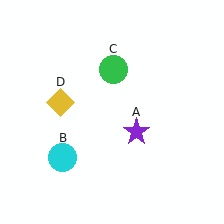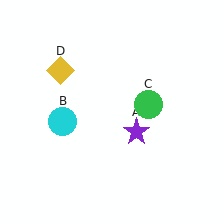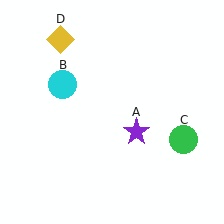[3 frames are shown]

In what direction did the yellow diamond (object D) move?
The yellow diamond (object D) moved up.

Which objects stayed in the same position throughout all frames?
Purple star (object A) remained stationary.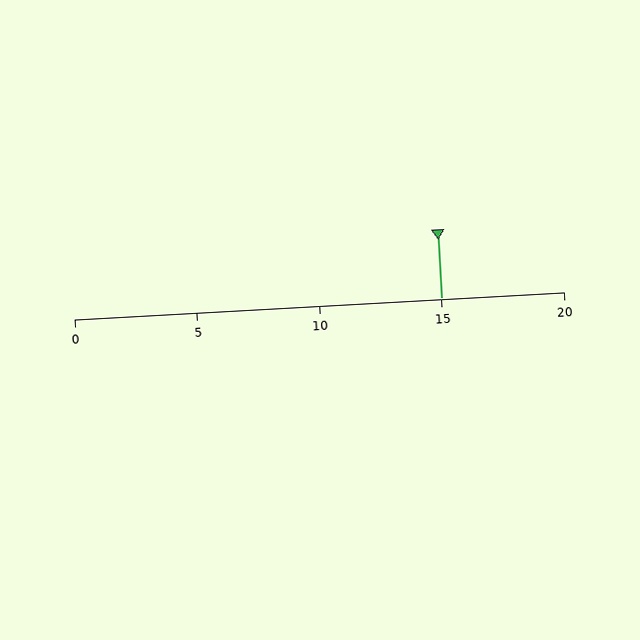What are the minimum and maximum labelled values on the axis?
The axis runs from 0 to 20.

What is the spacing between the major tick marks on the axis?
The major ticks are spaced 5 apart.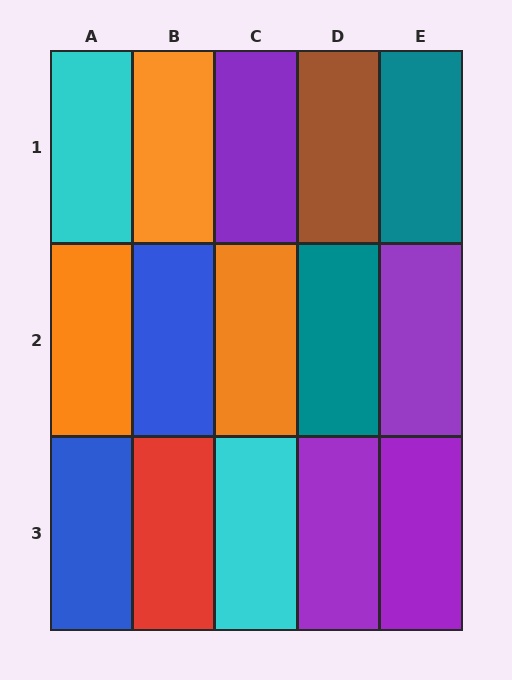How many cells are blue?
2 cells are blue.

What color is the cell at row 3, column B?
Red.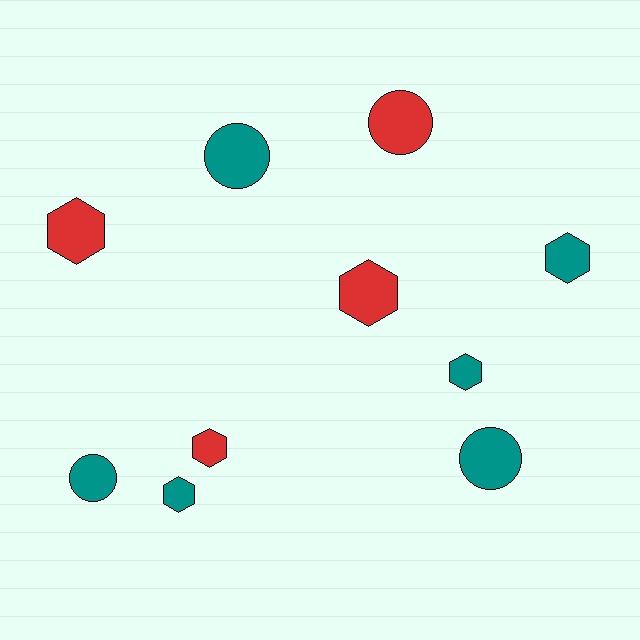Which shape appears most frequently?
Hexagon, with 6 objects.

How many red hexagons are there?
There are 3 red hexagons.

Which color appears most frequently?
Teal, with 6 objects.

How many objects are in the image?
There are 10 objects.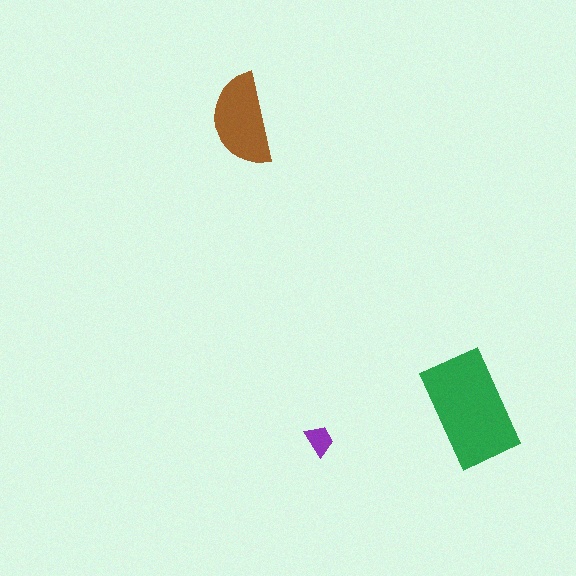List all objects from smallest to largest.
The purple trapezoid, the brown semicircle, the green rectangle.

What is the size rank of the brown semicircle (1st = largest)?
2nd.